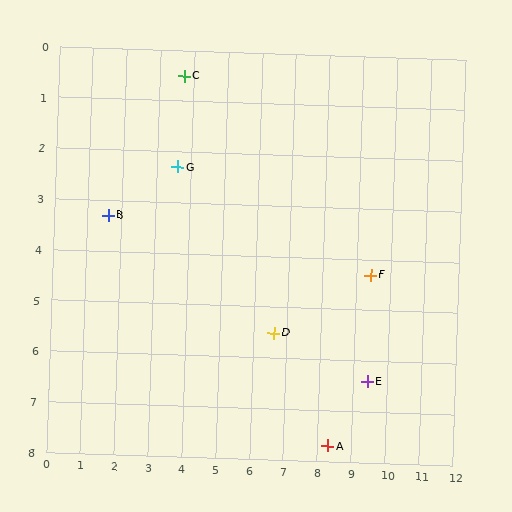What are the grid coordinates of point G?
Point G is at approximately (3.6, 2.3).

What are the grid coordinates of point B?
Point B is at approximately (1.6, 3.3).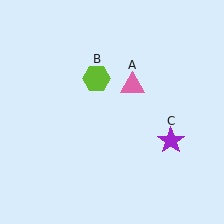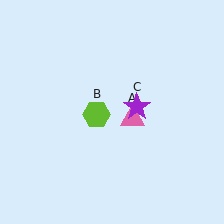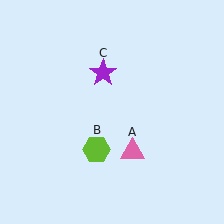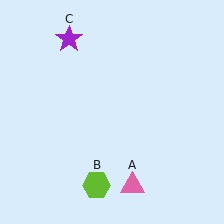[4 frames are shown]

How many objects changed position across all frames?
3 objects changed position: pink triangle (object A), lime hexagon (object B), purple star (object C).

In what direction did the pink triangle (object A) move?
The pink triangle (object A) moved down.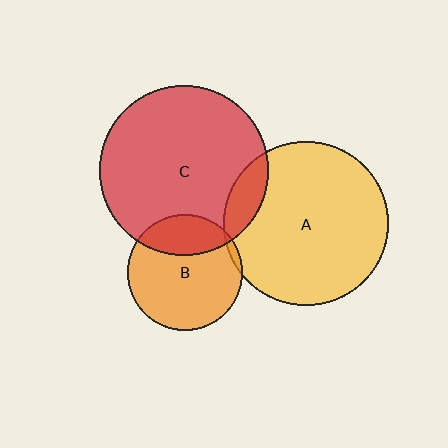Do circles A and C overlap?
Yes.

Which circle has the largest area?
Circle C (red).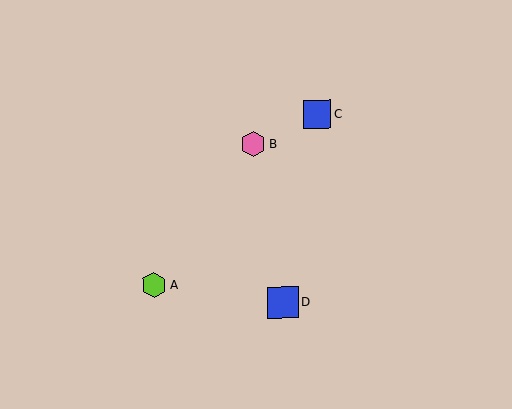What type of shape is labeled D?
Shape D is a blue square.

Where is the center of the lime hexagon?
The center of the lime hexagon is at (154, 285).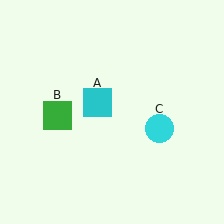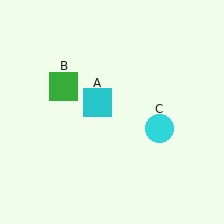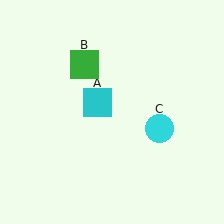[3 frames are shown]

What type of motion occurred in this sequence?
The green square (object B) rotated clockwise around the center of the scene.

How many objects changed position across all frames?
1 object changed position: green square (object B).